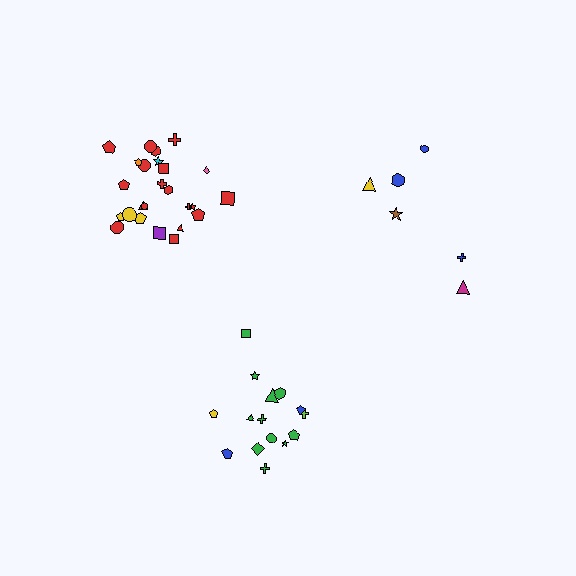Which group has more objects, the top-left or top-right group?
The top-left group.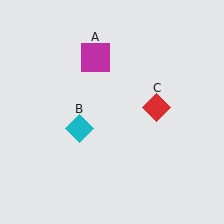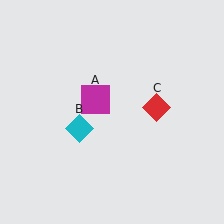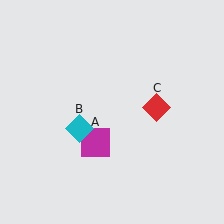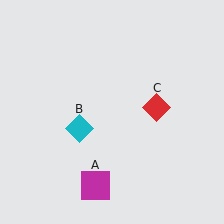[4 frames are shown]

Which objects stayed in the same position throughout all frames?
Cyan diamond (object B) and red diamond (object C) remained stationary.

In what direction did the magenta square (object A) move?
The magenta square (object A) moved down.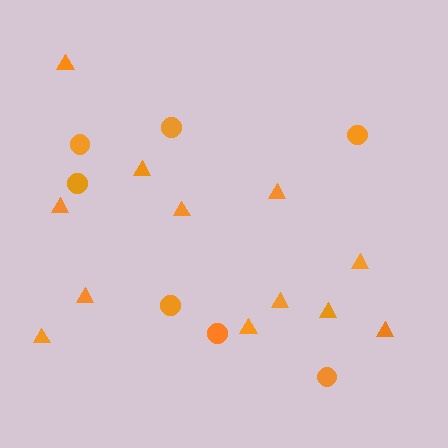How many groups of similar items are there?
There are 2 groups: one group of circles (7) and one group of triangles (12).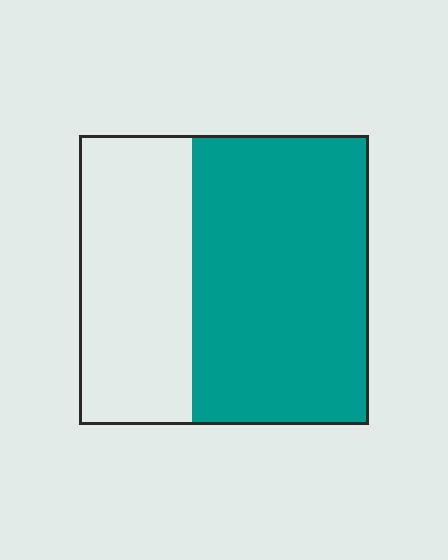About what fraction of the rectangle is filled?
About three fifths (3/5).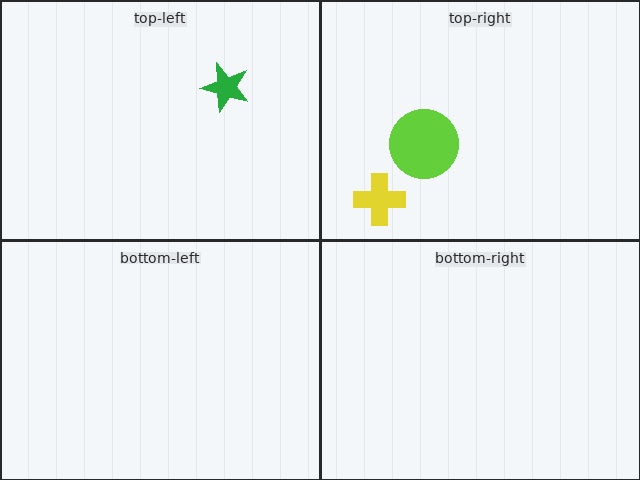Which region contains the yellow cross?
The top-right region.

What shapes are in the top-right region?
The yellow cross, the lime circle.